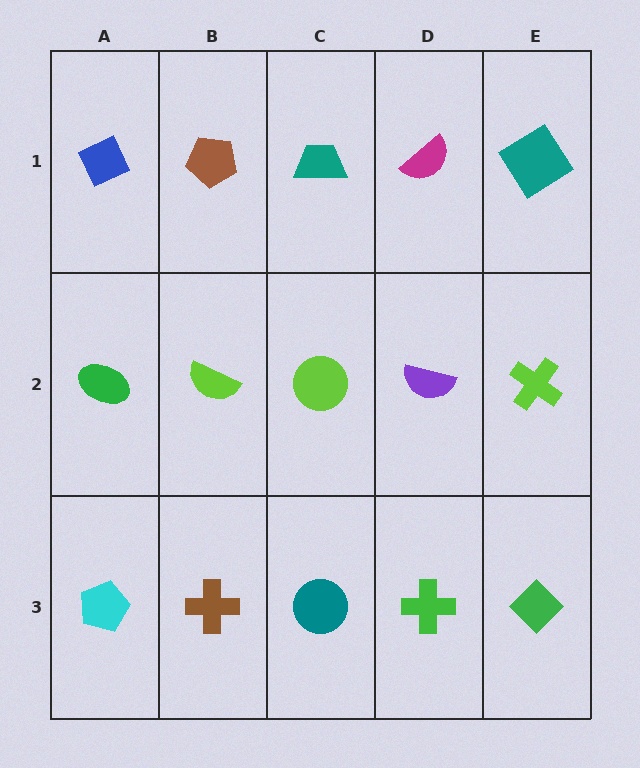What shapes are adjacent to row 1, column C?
A lime circle (row 2, column C), a brown pentagon (row 1, column B), a magenta semicircle (row 1, column D).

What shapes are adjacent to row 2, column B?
A brown pentagon (row 1, column B), a brown cross (row 3, column B), a green ellipse (row 2, column A), a lime circle (row 2, column C).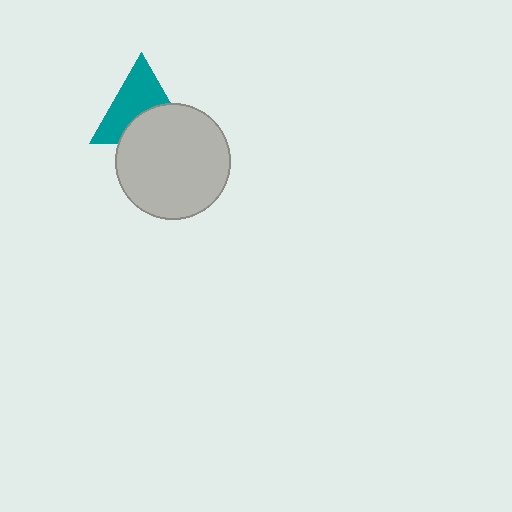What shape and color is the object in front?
The object in front is a light gray circle.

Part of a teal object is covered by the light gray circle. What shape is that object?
It is a triangle.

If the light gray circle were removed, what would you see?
You would see the complete teal triangle.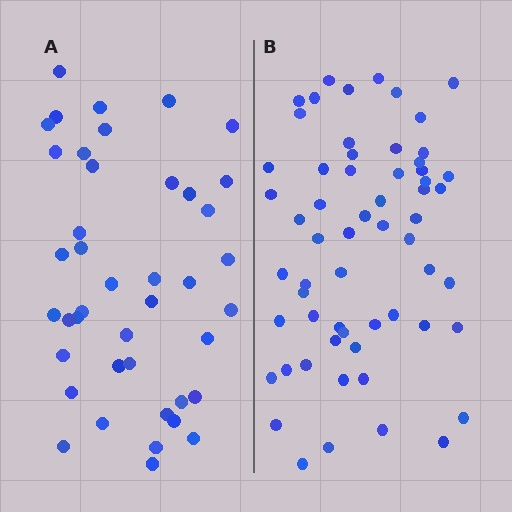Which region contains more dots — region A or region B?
Region B (the right region) has more dots.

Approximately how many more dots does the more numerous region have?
Region B has approximately 20 more dots than region A.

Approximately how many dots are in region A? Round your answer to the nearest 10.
About 40 dots. (The exact count is 42, which rounds to 40.)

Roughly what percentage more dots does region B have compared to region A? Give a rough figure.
About 45% more.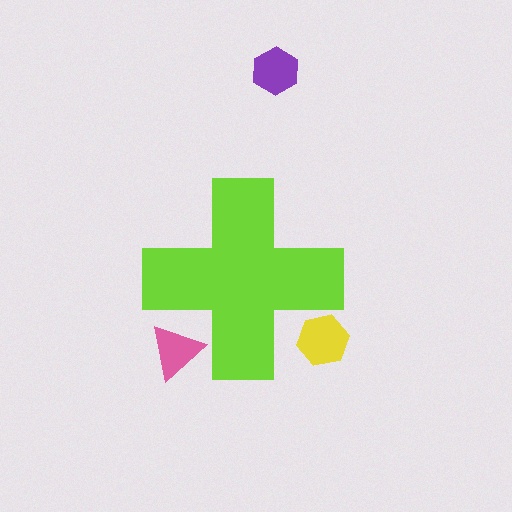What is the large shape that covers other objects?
A lime cross.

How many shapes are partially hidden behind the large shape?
2 shapes are partially hidden.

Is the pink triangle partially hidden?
Yes, the pink triangle is partially hidden behind the lime cross.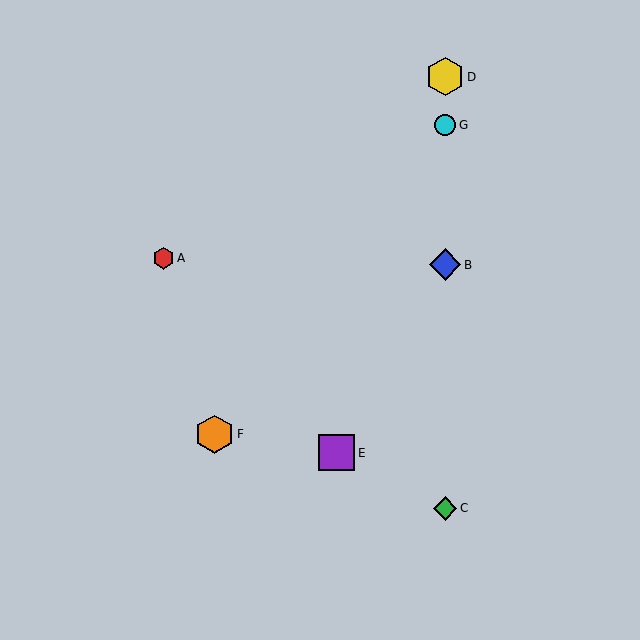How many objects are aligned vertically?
4 objects (B, C, D, G) are aligned vertically.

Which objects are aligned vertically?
Objects B, C, D, G are aligned vertically.